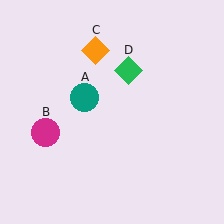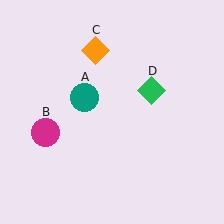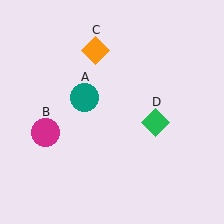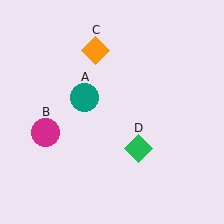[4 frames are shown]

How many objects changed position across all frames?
1 object changed position: green diamond (object D).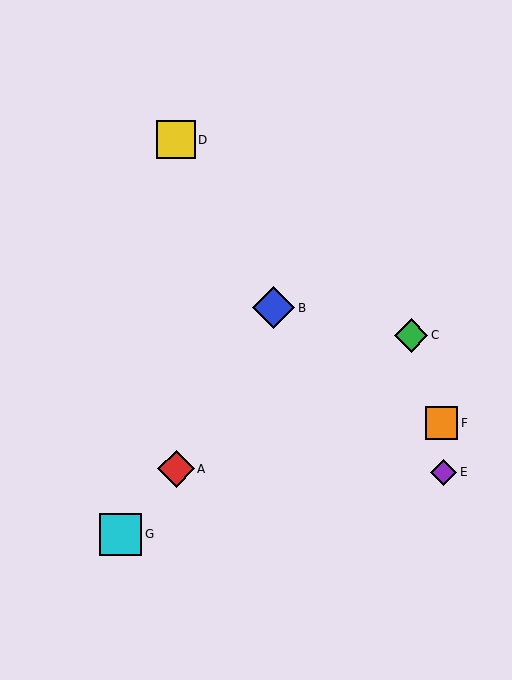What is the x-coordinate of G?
Object G is at x≈121.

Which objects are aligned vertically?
Objects A, D are aligned vertically.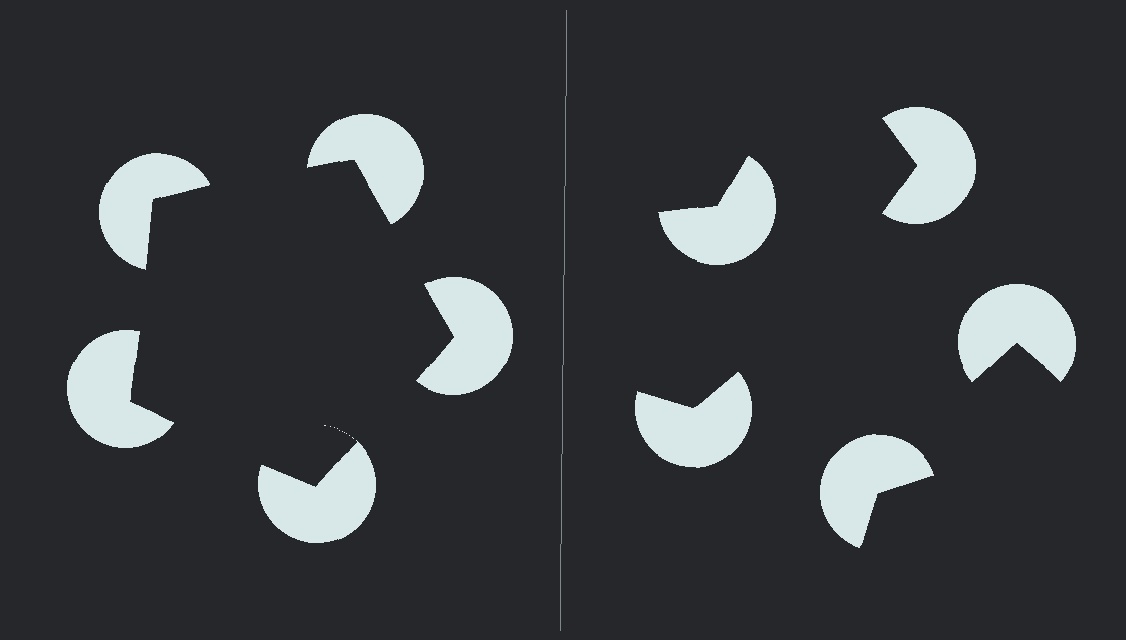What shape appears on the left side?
An illusory pentagon.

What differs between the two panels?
The pac-man discs are positioned identically on both sides; only the wedge orientations differ. On the left they align to a pentagon; on the right they are misaligned.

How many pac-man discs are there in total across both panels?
10 — 5 on each side.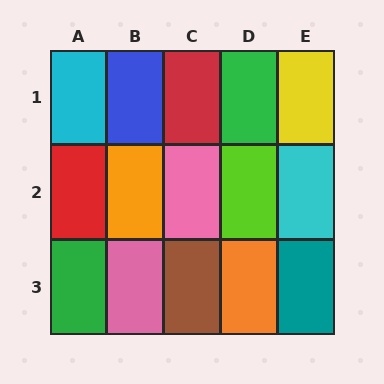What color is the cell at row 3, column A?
Green.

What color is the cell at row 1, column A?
Cyan.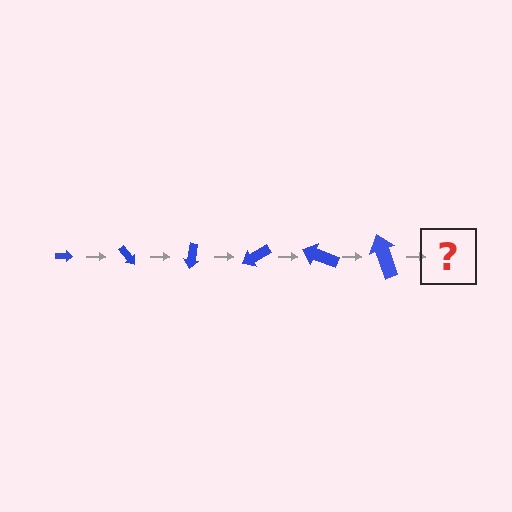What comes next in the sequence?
The next element should be an arrow, larger than the previous one and rotated 300 degrees from the start.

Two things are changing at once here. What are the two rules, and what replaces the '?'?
The two rules are that the arrow grows larger each step and it rotates 50 degrees each step. The '?' should be an arrow, larger than the previous one and rotated 300 degrees from the start.